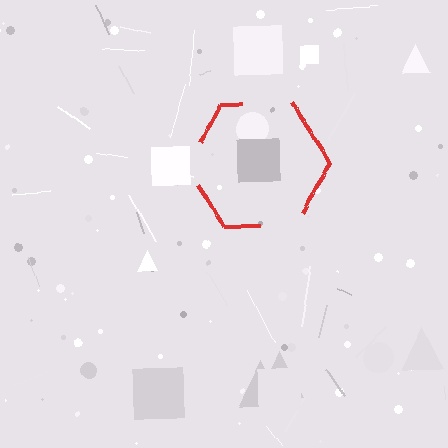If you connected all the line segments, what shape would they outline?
They would outline a hexagon.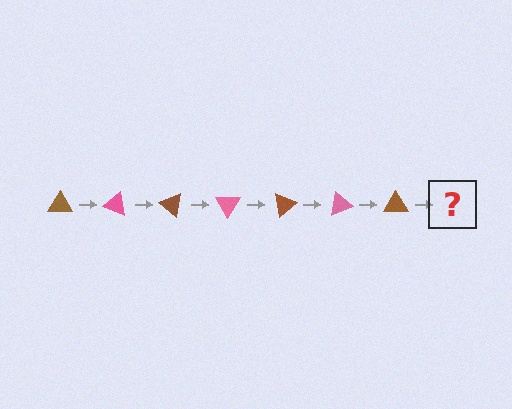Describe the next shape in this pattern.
It should be a pink triangle, rotated 140 degrees from the start.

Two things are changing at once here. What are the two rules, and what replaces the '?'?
The two rules are that it rotates 20 degrees each step and the color cycles through brown and pink. The '?' should be a pink triangle, rotated 140 degrees from the start.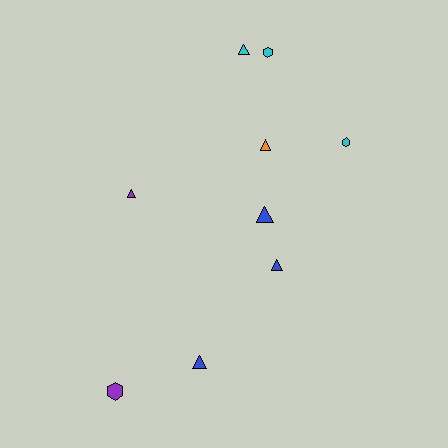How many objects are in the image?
There are 9 objects.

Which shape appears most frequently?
Triangle, with 6 objects.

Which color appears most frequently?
Cyan, with 3 objects.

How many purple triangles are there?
There is 1 purple triangle.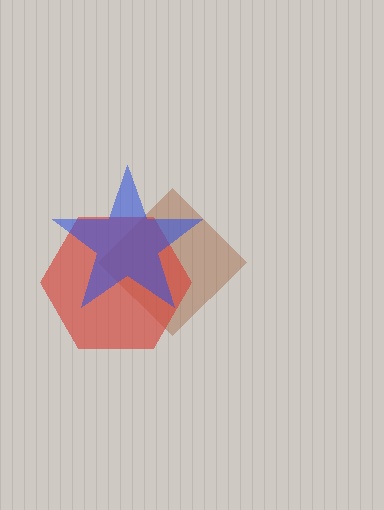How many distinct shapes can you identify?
There are 3 distinct shapes: a brown diamond, a red hexagon, a blue star.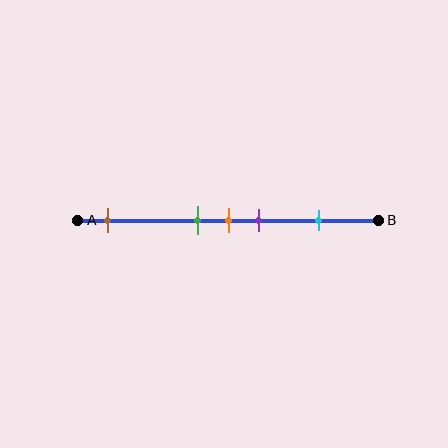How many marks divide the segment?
There are 5 marks dividing the segment.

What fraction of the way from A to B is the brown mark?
The brown mark is approximately 10% (0.1) of the way from A to B.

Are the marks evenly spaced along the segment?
No, the marks are not evenly spaced.